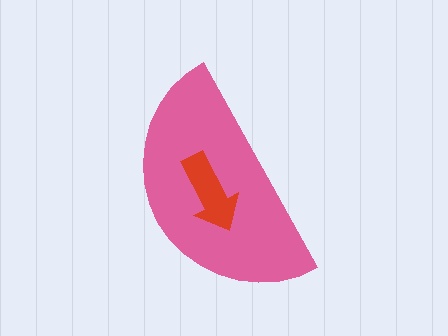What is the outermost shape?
The pink semicircle.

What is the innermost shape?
The red arrow.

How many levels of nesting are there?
2.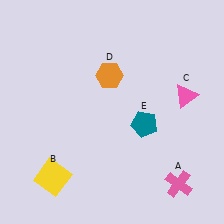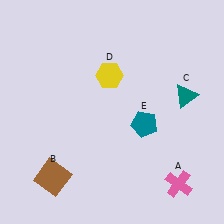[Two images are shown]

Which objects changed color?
B changed from yellow to brown. C changed from pink to teal. D changed from orange to yellow.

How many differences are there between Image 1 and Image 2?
There are 3 differences between the two images.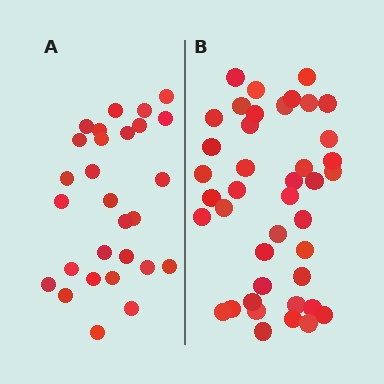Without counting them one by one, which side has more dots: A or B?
Region B (the right region) has more dots.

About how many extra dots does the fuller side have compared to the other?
Region B has approximately 15 more dots than region A.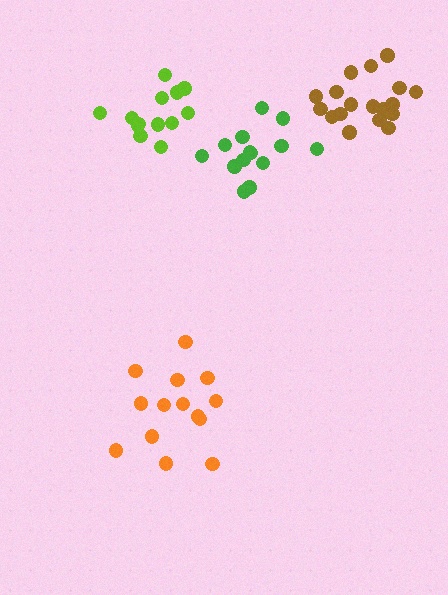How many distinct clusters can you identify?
There are 4 distinct clusters.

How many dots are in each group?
Group 1: 15 dots, Group 2: 14 dots, Group 3: 13 dots, Group 4: 18 dots (60 total).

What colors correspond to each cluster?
The clusters are colored: green, orange, lime, brown.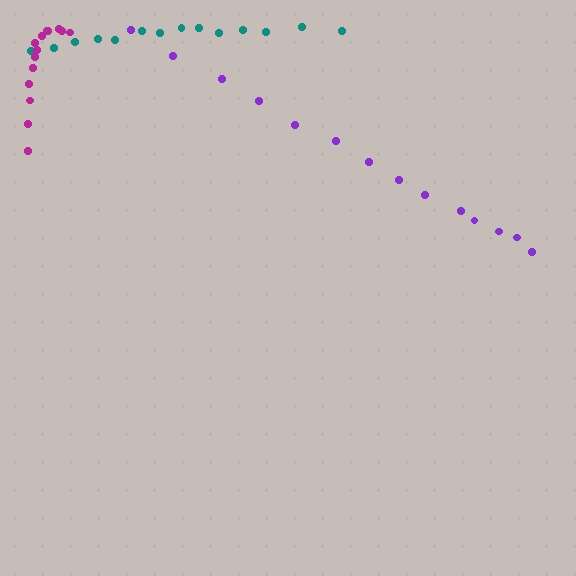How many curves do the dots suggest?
There are 3 distinct paths.